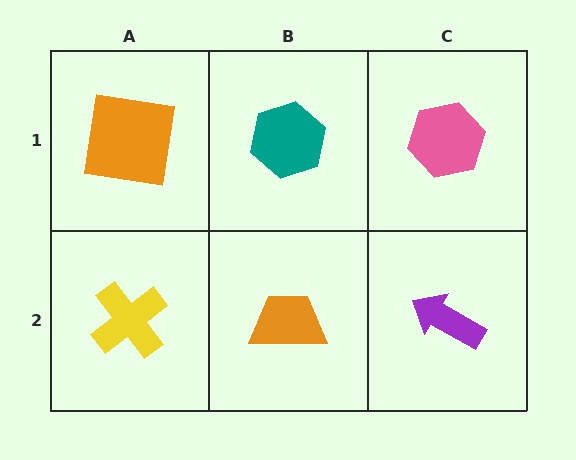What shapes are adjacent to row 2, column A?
An orange square (row 1, column A), an orange trapezoid (row 2, column B).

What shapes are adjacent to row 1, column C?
A purple arrow (row 2, column C), a teal hexagon (row 1, column B).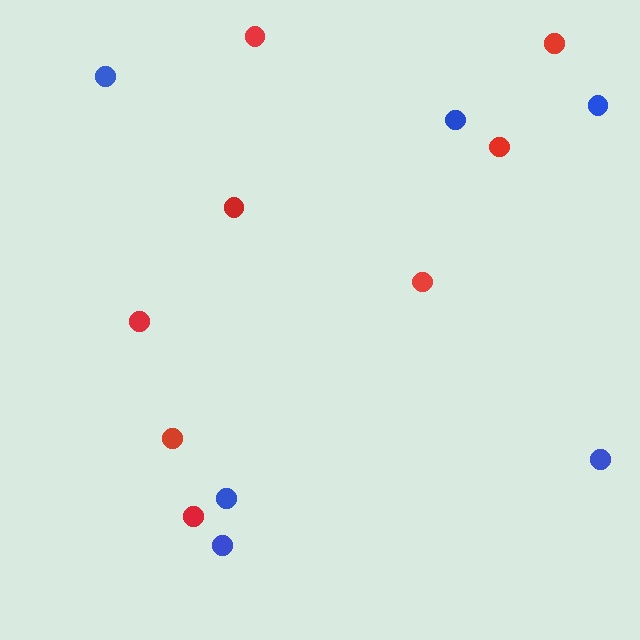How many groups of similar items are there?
There are 2 groups: one group of blue circles (6) and one group of red circles (8).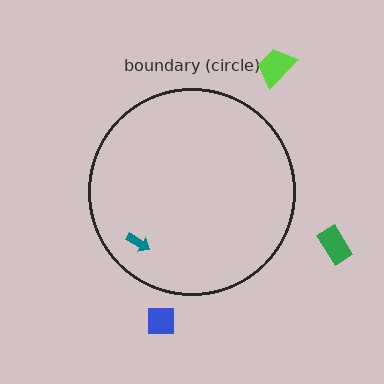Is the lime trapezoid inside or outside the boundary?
Outside.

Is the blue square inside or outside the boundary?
Outside.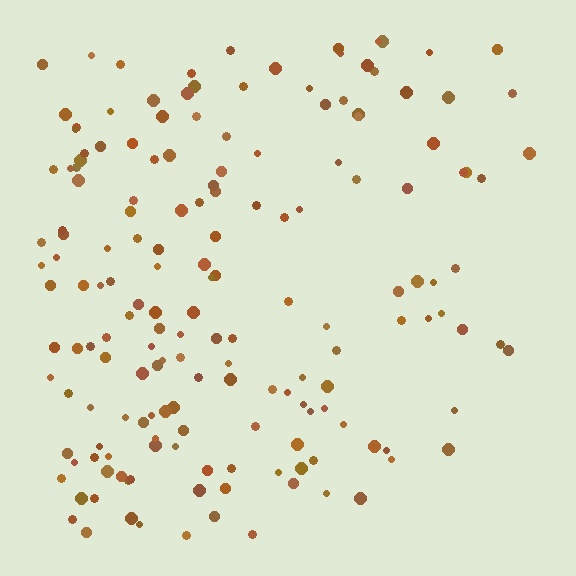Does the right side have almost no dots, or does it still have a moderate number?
Still a moderate number, just noticeably fewer than the left.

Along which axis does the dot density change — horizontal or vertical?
Horizontal.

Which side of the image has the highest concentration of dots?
The left.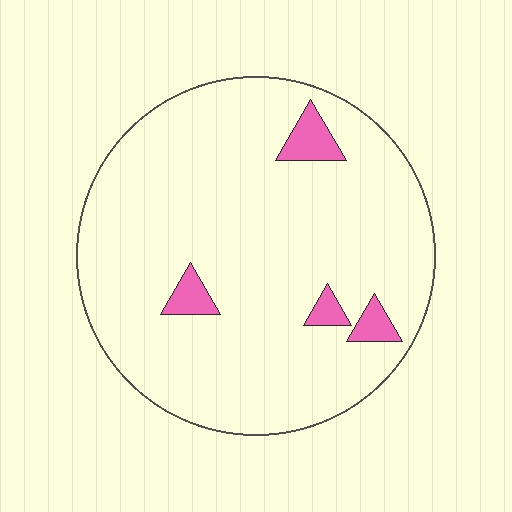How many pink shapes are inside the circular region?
4.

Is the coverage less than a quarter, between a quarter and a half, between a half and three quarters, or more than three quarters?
Less than a quarter.